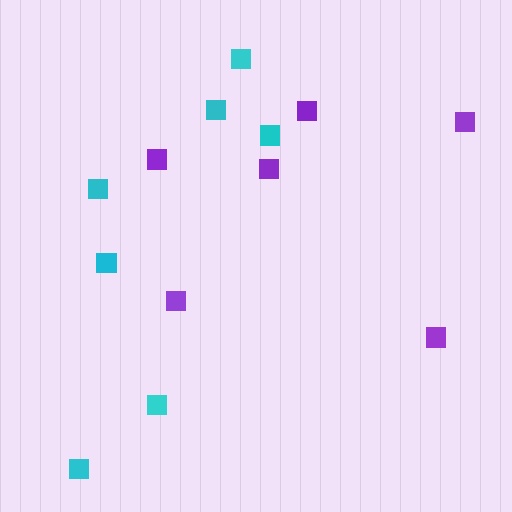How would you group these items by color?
There are 2 groups: one group of purple squares (6) and one group of cyan squares (7).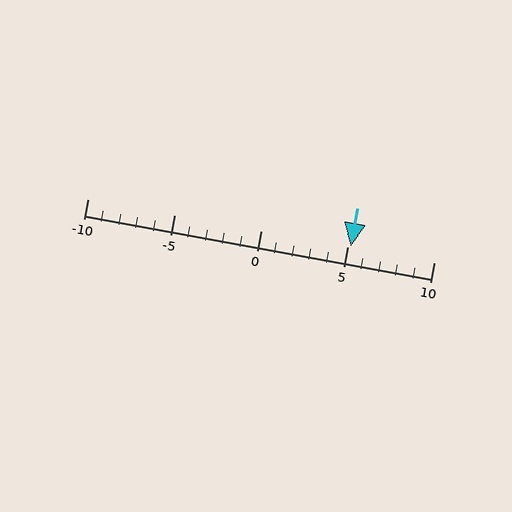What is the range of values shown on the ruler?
The ruler shows values from -10 to 10.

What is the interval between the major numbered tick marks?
The major tick marks are spaced 5 units apart.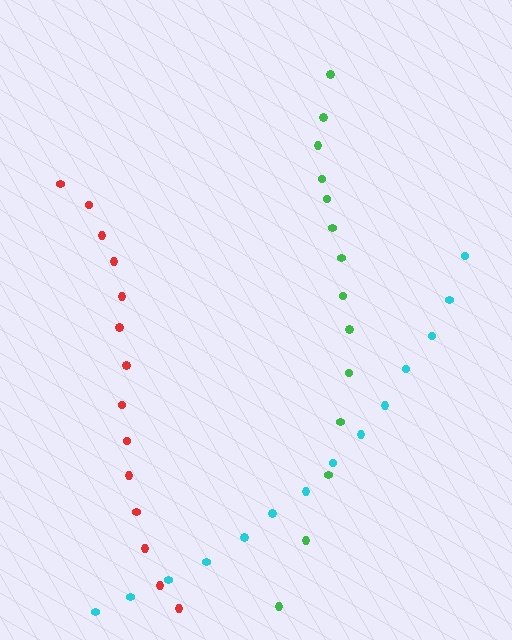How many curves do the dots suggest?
There are 3 distinct paths.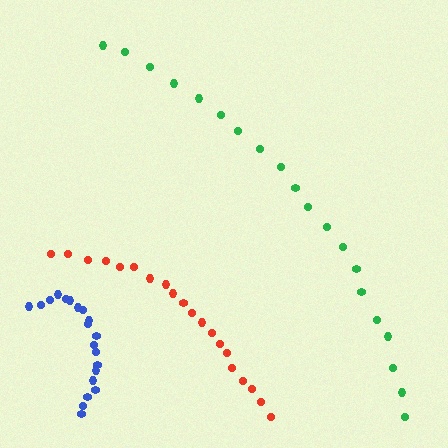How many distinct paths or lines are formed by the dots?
There are 3 distinct paths.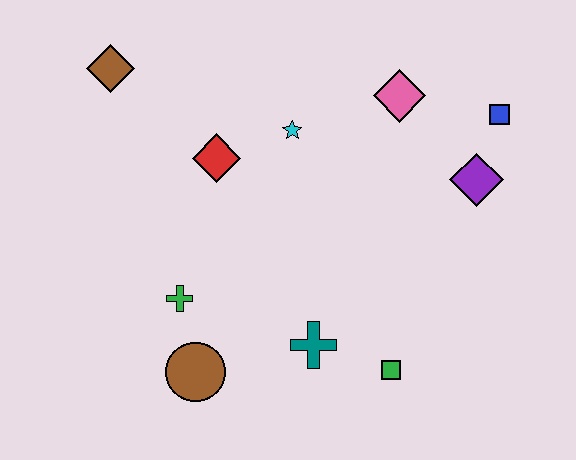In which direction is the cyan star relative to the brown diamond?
The cyan star is to the right of the brown diamond.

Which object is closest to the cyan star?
The red diamond is closest to the cyan star.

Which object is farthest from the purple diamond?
The brown diamond is farthest from the purple diamond.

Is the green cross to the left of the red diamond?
Yes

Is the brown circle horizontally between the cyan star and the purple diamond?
No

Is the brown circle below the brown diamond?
Yes